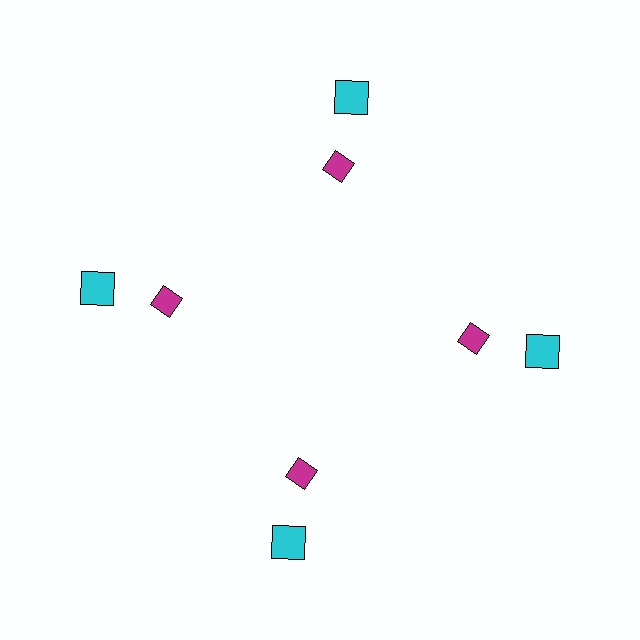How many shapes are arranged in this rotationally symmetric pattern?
There are 8 shapes, arranged in 4 groups of 2.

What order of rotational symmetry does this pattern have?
This pattern has 4-fold rotational symmetry.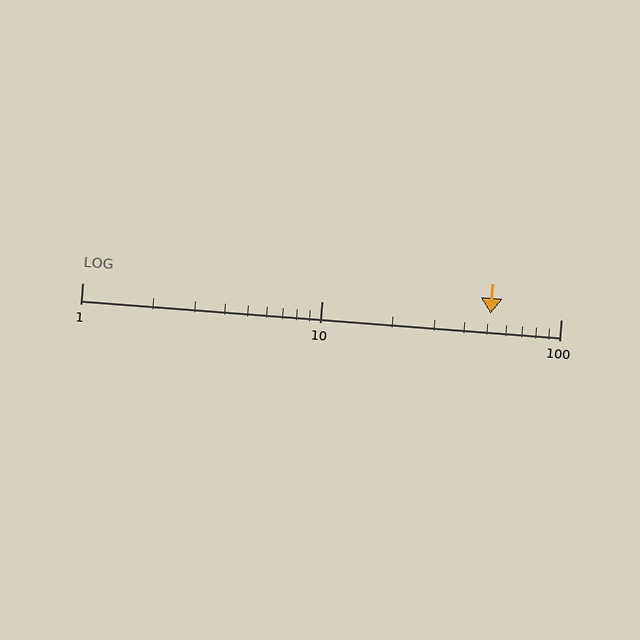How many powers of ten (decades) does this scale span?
The scale spans 2 decades, from 1 to 100.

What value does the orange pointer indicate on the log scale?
The pointer indicates approximately 51.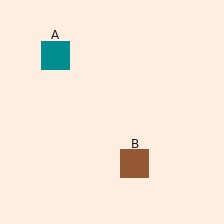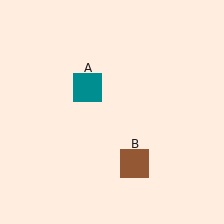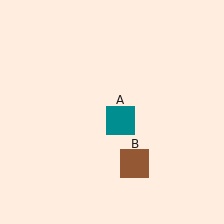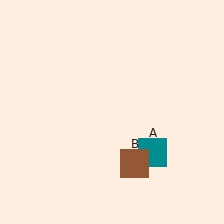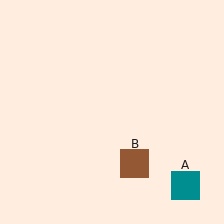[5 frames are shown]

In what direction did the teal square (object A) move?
The teal square (object A) moved down and to the right.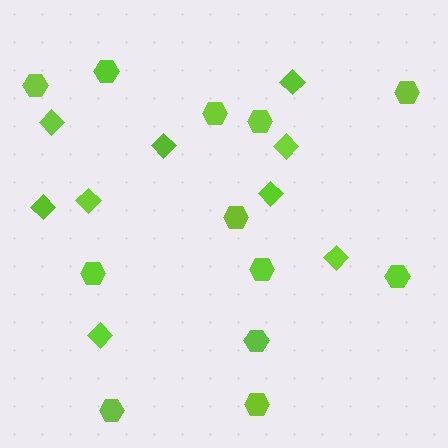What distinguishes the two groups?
There are 2 groups: one group of diamonds (9) and one group of hexagons (12).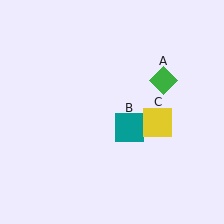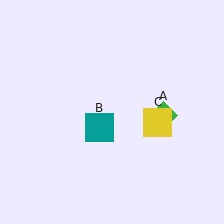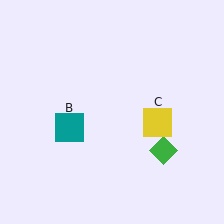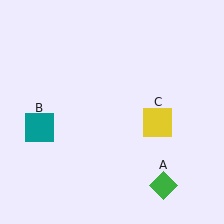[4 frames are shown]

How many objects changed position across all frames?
2 objects changed position: green diamond (object A), teal square (object B).